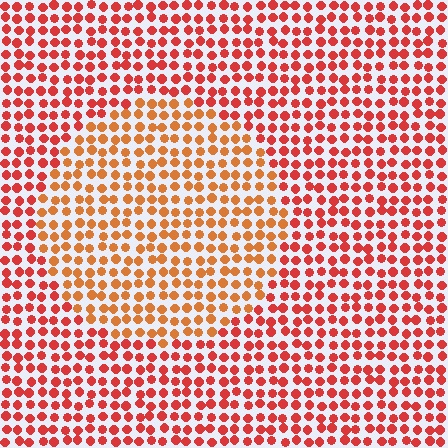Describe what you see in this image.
The image is filled with small red elements in a uniform arrangement. A circle-shaped region is visible where the elements are tinted to a slightly different hue, forming a subtle color boundary.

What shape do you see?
I see a circle.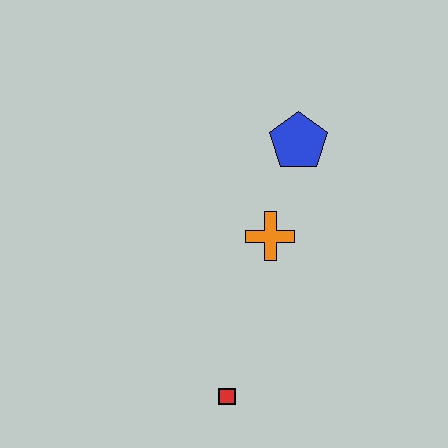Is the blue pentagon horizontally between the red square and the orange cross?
No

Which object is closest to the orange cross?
The blue pentagon is closest to the orange cross.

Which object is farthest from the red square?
The blue pentagon is farthest from the red square.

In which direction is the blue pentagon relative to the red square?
The blue pentagon is above the red square.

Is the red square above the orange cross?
No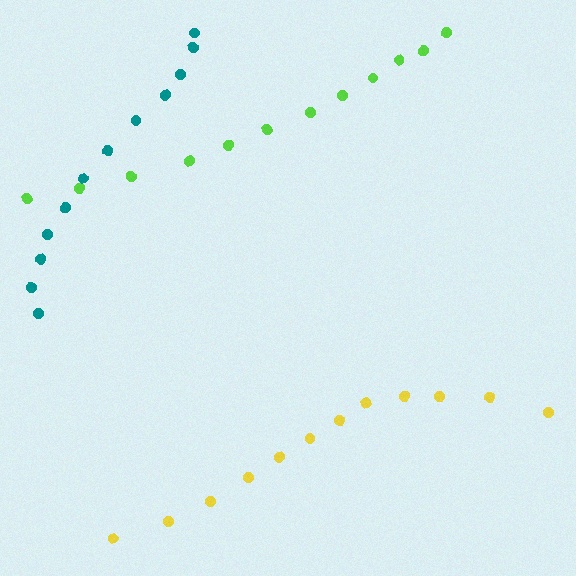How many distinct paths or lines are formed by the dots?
There are 3 distinct paths.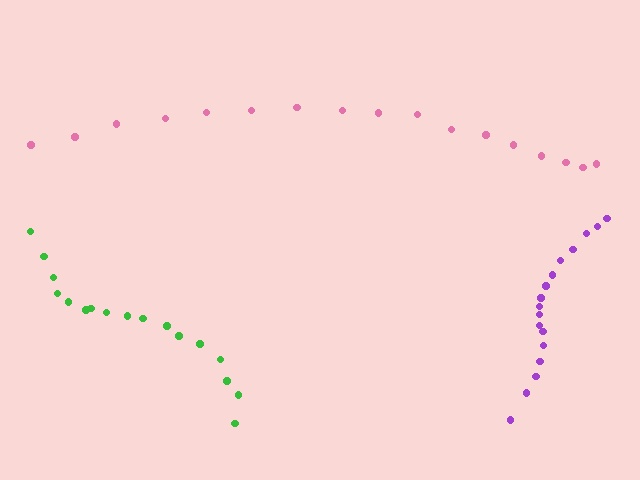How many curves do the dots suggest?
There are 3 distinct paths.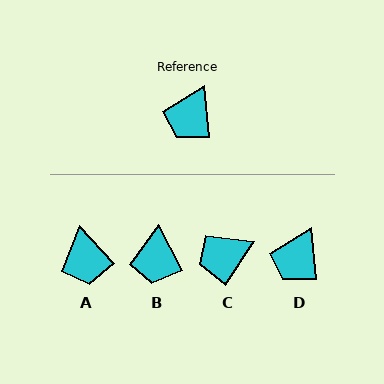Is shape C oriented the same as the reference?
No, it is off by about 39 degrees.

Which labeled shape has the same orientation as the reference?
D.